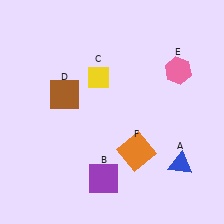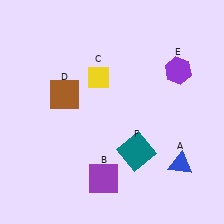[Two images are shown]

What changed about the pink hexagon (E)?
In Image 1, E is pink. In Image 2, it changed to purple.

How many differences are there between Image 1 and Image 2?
There are 2 differences between the two images.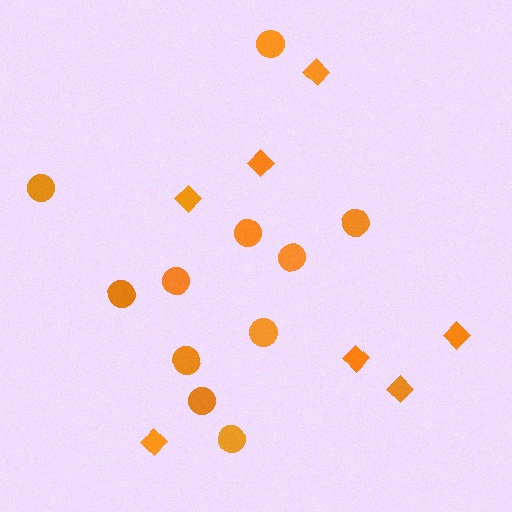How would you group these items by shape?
There are 2 groups: one group of diamonds (7) and one group of circles (11).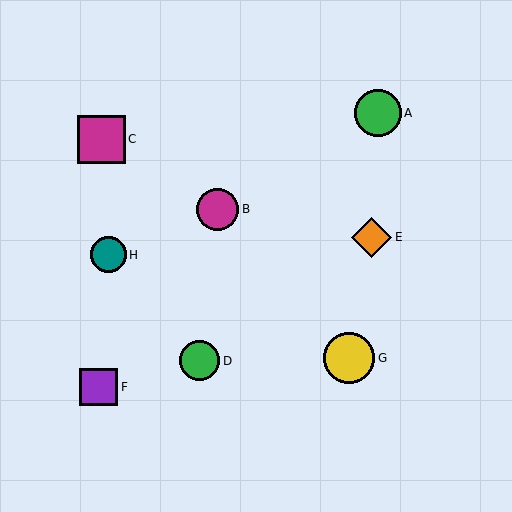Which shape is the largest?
The yellow circle (labeled G) is the largest.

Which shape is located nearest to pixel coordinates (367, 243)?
The orange diamond (labeled E) at (372, 237) is nearest to that location.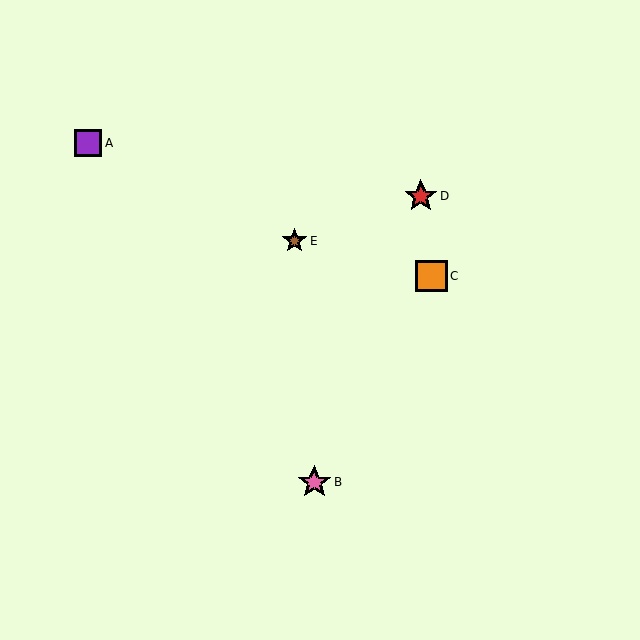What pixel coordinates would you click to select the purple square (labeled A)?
Click at (88, 143) to select the purple square A.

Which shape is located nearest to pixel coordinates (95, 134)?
The purple square (labeled A) at (88, 143) is nearest to that location.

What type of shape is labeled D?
Shape D is a red star.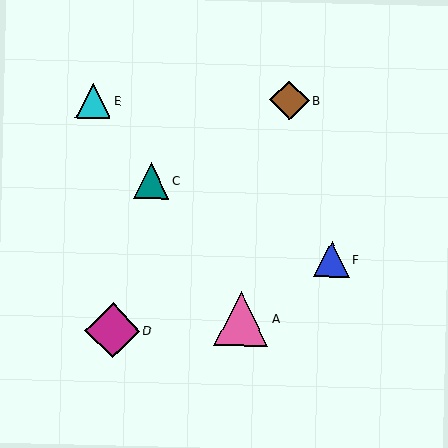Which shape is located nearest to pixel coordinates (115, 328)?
The magenta diamond (labeled D) at (112, 330) is nearest to that location.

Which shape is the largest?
The magenta diamond (labeled D) is the largest.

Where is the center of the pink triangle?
The center of the pink triangle is at (241, 319).